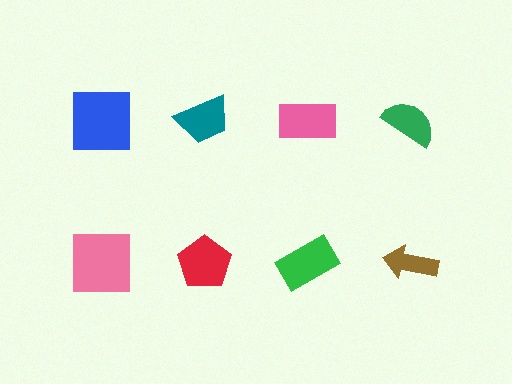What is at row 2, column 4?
A brown arrow.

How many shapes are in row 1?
4 shapes.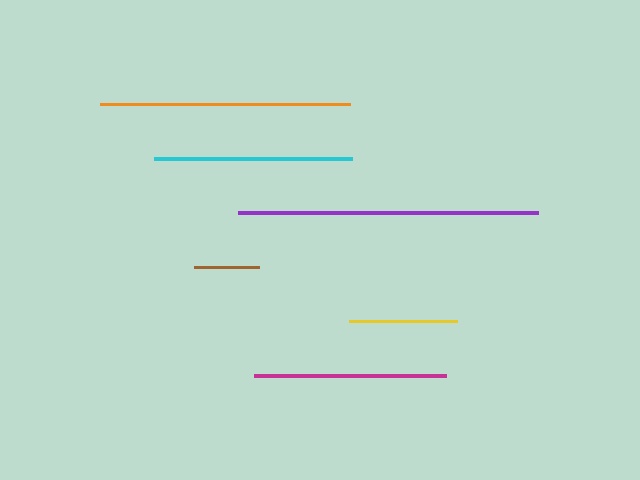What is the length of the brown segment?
The brown segment is approximately 65 pixels long.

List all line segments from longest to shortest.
From longest to shortest: purple, orange, cyan, magenta, yellow, brown.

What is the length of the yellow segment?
The yellow segment is approximately 108 pixels long.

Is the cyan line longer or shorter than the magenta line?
The cyan line is longer than the magenta line.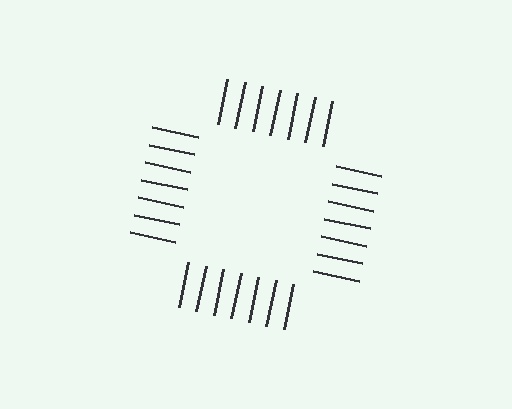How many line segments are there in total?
28 — 7 along each of the 4 edges.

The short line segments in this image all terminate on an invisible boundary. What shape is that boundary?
An illusory square — the line segments terminate on its edges but no continuous stroke is drawn.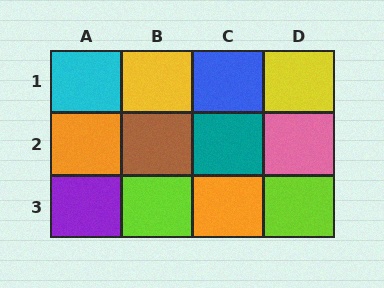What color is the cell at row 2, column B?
Brown.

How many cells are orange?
2 cells are orange.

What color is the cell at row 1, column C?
Blue.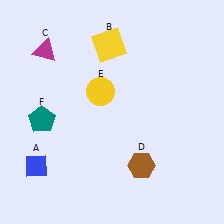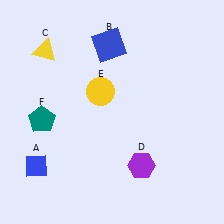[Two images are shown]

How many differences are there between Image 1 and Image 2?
There are 3 differences between the two images.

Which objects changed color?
B changed from yellow to blue. C changed from magenta to yellow. D changed from brown to purple.